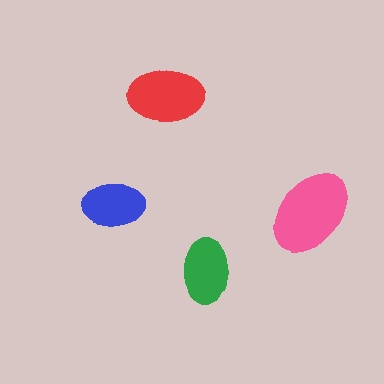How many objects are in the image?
There are 4 objects in the image.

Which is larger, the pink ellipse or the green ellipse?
The pink one.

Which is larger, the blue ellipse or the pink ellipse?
The pink one.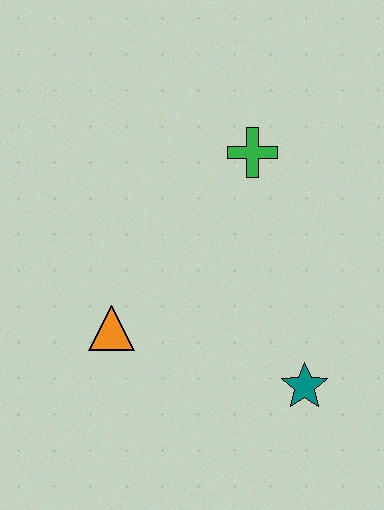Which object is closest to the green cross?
The orange triangle is closest to the green cross.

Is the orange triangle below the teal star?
No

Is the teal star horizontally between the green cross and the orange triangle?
No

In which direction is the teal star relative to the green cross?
The teal star is below the green cross.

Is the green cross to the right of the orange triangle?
Yes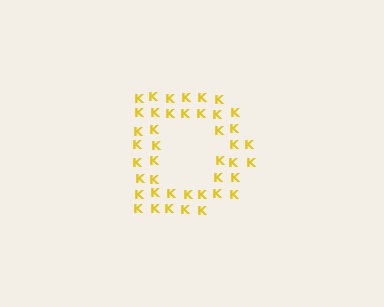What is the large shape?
The large shape is the letter D.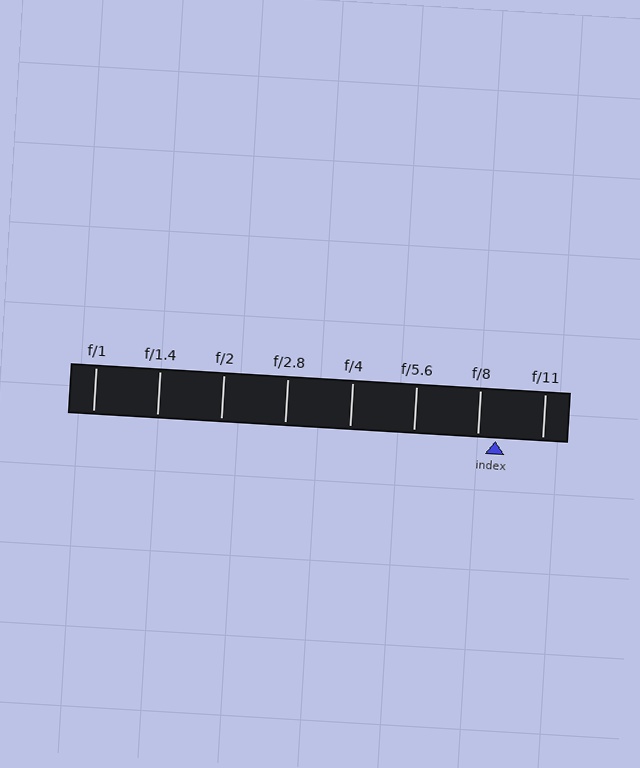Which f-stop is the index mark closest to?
The index mark is closest to f/8.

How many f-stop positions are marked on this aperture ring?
There are 8 f-stop positions marked.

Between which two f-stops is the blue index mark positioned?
The index mark is between f/8 and f/11.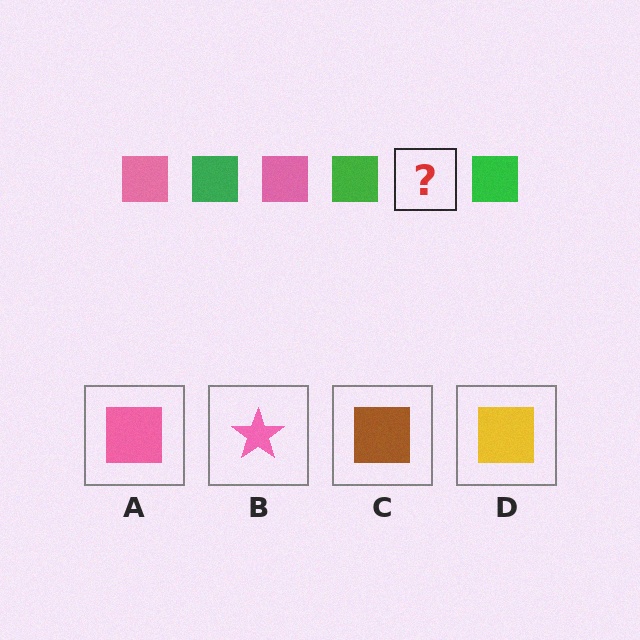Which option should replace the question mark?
Option A.